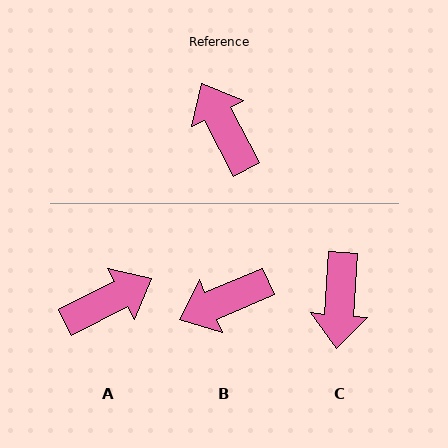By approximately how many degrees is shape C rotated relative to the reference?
Approximately 149 degrees counter-clockwise.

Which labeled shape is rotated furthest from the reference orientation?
C, about 149 degrees away.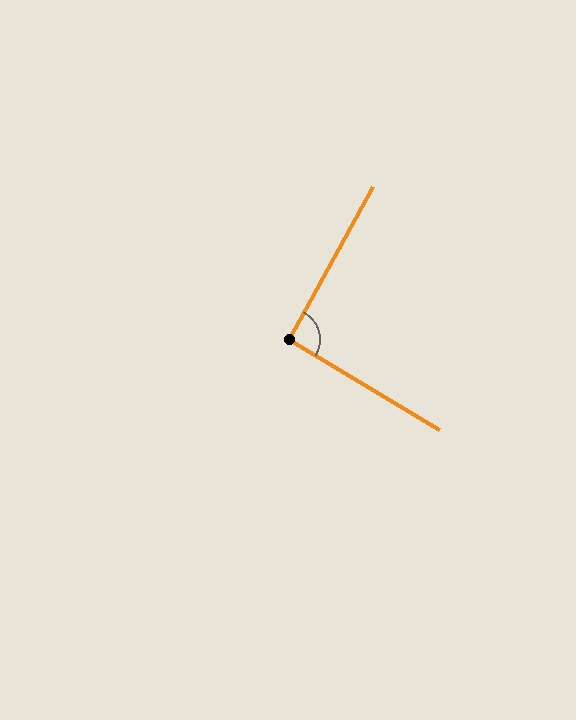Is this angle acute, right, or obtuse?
It is approximately a right angle.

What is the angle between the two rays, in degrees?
Approximately 92 degrees.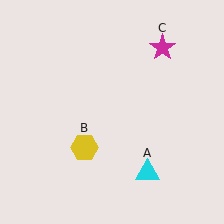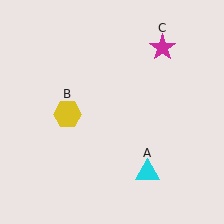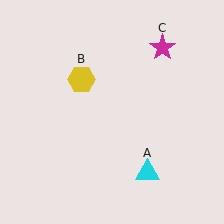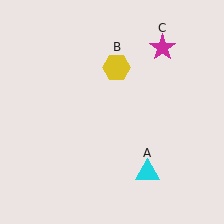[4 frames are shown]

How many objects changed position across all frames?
1 object changed position: yellow hexagon (object B).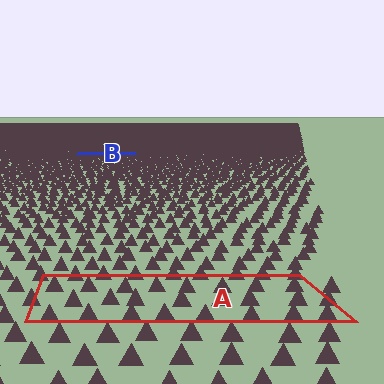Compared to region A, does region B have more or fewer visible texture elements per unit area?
Region B has more texture elements per unit area — they are packed more densely because it is farther away.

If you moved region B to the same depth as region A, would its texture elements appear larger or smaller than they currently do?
They would appear larger. At a closer depth, the same texture elements are projected at a bigger on-screen size.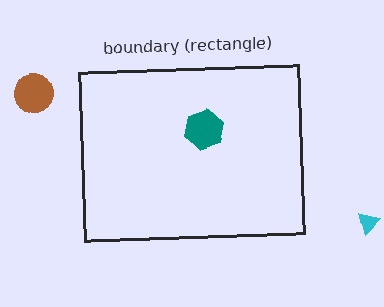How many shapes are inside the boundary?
1 inside, 2 outside.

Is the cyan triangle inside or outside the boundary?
Outside.